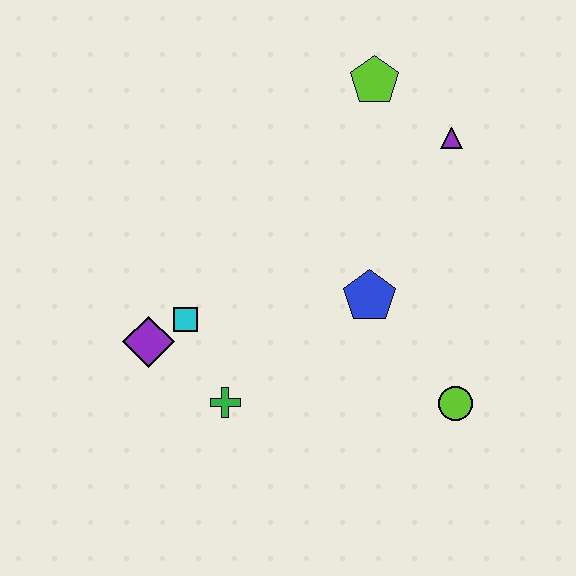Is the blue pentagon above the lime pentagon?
No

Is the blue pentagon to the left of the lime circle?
Yes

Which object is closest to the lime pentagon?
The purple triangle is closest to the lime pentagon.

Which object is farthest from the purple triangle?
The purple diamond is farthest from the purple triangle.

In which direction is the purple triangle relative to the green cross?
The purple triangle is above the green cross.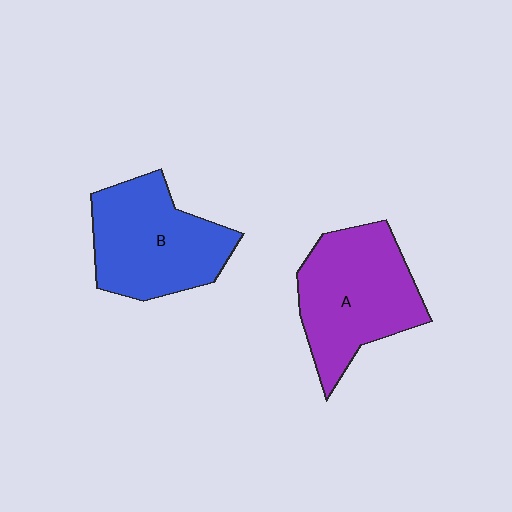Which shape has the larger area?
Shape A (purple).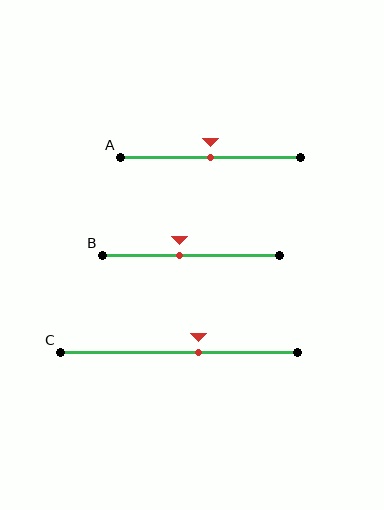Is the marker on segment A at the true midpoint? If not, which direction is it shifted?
Yes, the marker on segment A is at the true midpoint.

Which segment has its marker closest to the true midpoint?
Segment A has its marker closest to the true midpoint.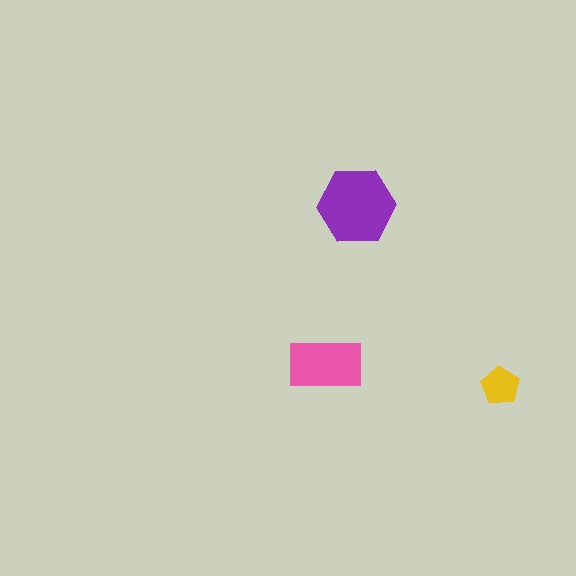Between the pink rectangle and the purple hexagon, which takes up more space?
The purple hexagon.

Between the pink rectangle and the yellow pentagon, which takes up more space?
The pink rectangle.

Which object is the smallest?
The yellow pentagon.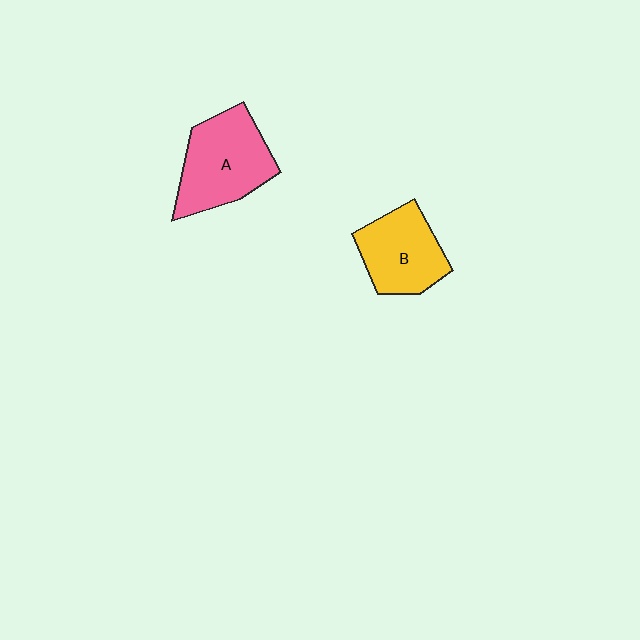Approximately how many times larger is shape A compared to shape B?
Approximately 1.2 times.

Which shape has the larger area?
Shape A (pink).